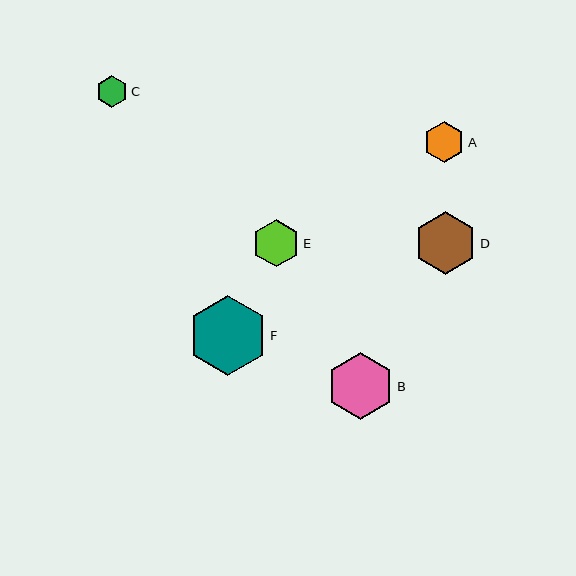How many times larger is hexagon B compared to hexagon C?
Hexagon B is approximately 2.1 times the size of hexagon C.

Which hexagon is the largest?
Hexagon F is the largest with a size of approximately 80 pixels.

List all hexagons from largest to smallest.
From largest to smallest: F, B, D, E, A, C.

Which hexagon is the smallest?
Hexagon C is the smallest with a size of approximately 32 pixels.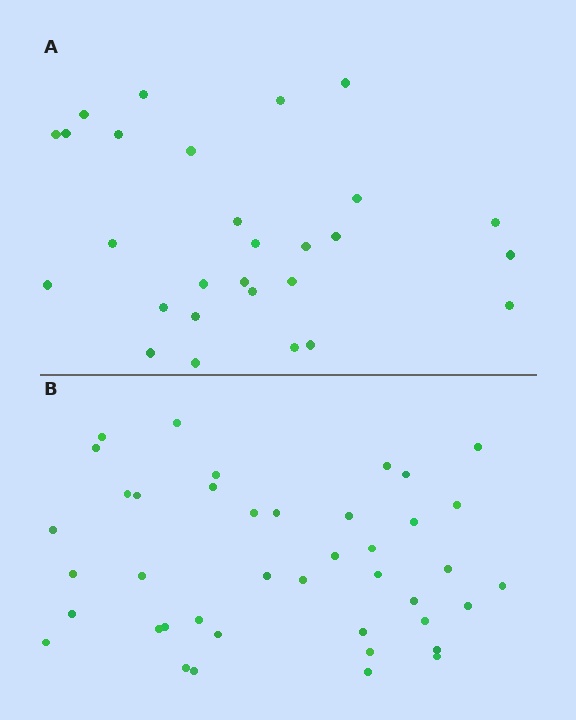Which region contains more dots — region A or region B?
Region B (the bottom region) has more dots.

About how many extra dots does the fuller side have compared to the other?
Region B has approximately 15 more dots than region A.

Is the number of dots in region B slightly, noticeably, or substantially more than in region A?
Region B has substantially more. The ratio is roughly 1.5 to 1.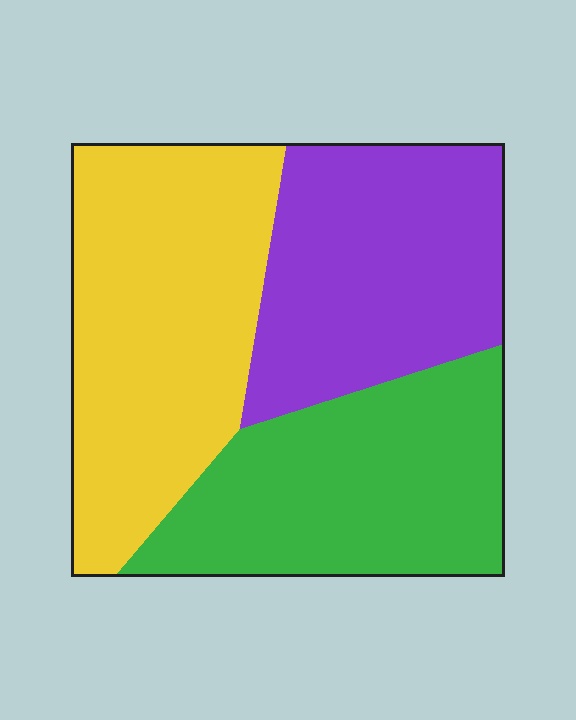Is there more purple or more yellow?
Yellow.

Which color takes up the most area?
Yellow, at roughly 40%.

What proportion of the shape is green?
Green takes up about one third (1/3) of the shape.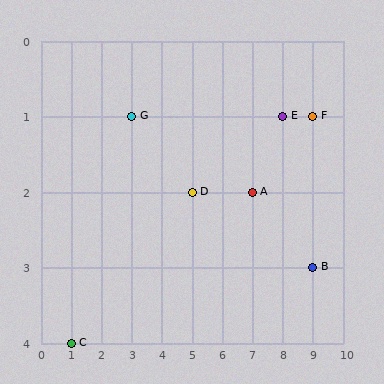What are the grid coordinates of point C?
Point C is at grid coordinates (1, 4).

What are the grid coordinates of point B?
Point B is at grid coordinates (9, 3).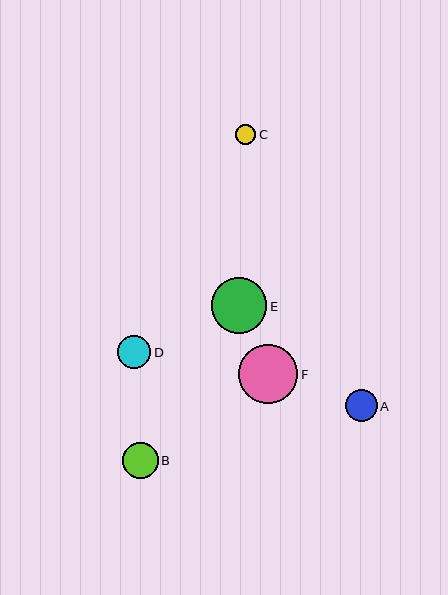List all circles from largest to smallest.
From largest to smallest: F, E, B, D, A, C.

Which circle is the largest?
Circle F is the largest with a size of approximately 59 pixels.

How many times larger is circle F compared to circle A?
Circle F is approximately 1.9 times the size of circle A.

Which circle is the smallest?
Circle C is the smallest with a size of approximately 20 pixels.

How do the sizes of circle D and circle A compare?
Circle D and circle A are approximately the same size.